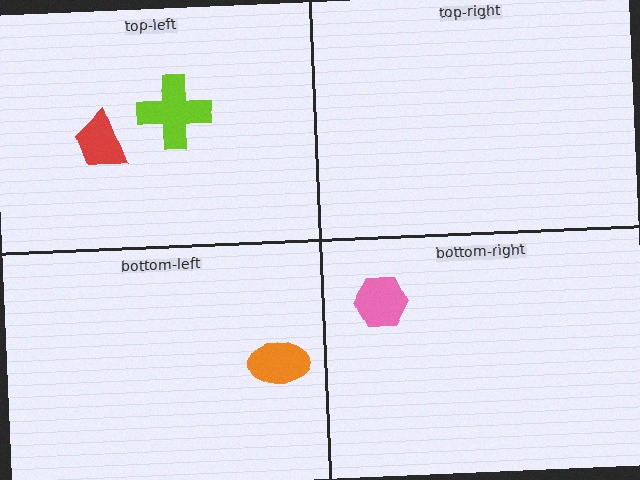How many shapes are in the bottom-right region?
1.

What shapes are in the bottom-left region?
The orange ellipse.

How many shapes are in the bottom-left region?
1.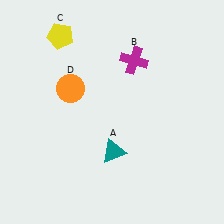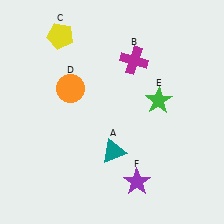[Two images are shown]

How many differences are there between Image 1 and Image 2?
There are 2 differences between the two images.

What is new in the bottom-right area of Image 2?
A purple star (F) was added in the bottom-right area of Image 2.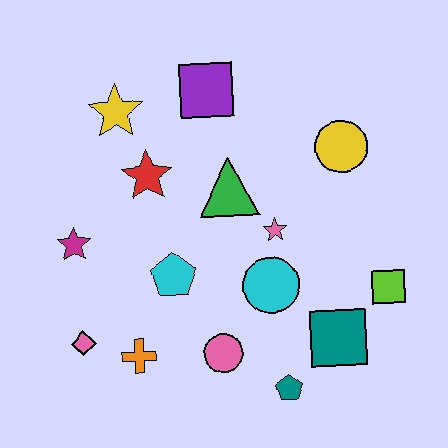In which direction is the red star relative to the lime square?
The red star is to the left of the lime square.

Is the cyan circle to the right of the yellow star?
Yes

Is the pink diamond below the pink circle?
No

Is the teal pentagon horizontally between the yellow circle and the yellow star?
Yes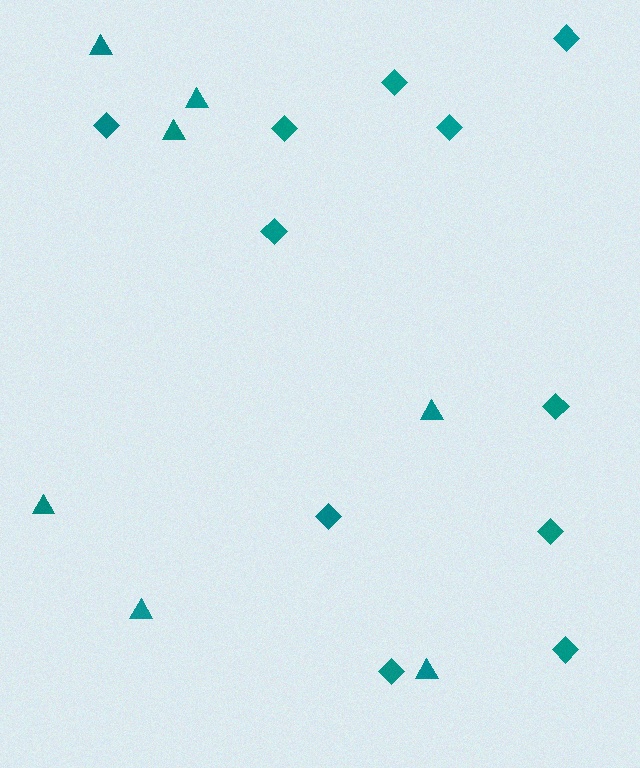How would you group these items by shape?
There are 2 groups: one group of triangles (7) and one group of diamonds (11).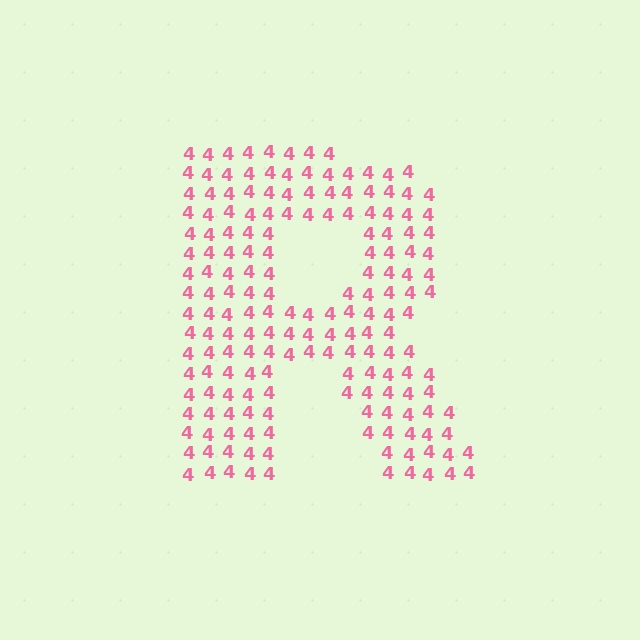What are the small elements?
The small elements are digit 4's.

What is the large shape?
The large shape is the letter R.